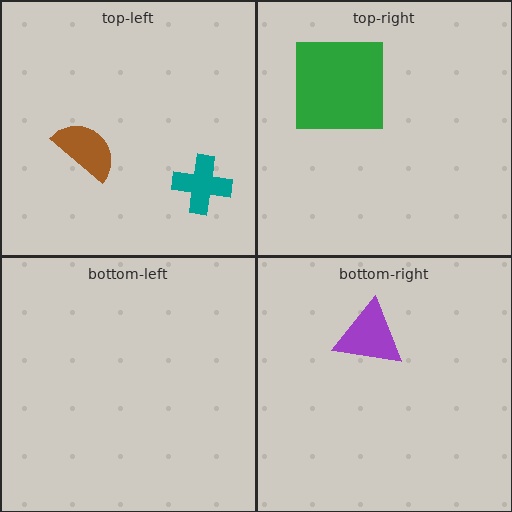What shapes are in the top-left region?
The brown semicircle, the teal cross.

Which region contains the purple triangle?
The bottom-right region.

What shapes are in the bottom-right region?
The purple triangle.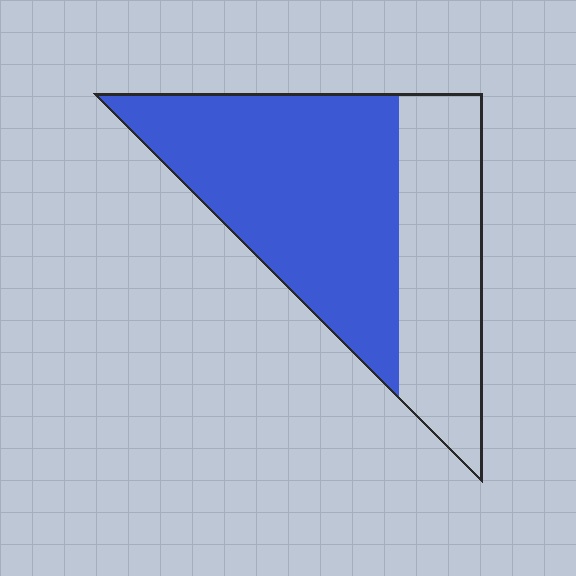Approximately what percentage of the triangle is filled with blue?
Approximately 60%.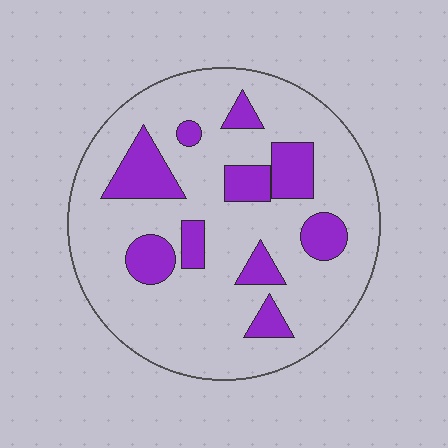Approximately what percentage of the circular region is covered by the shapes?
Approximately 20%.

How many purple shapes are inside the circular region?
10.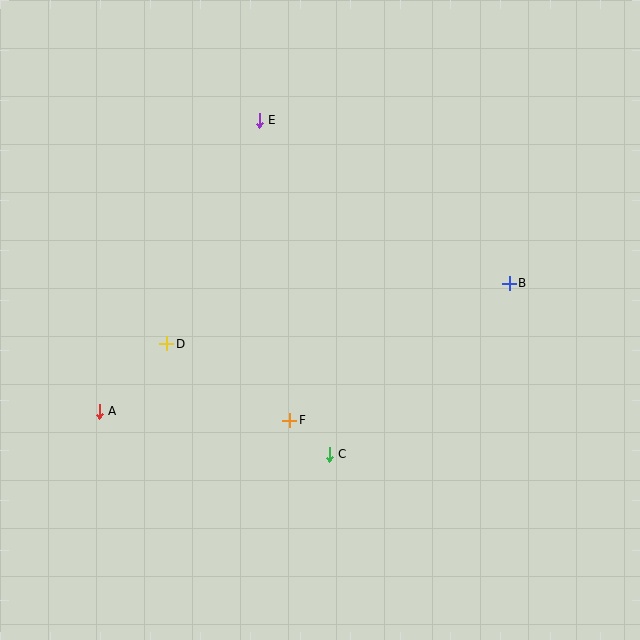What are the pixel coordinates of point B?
Point B is at (509, 283).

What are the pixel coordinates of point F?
Point F is at (290, 420).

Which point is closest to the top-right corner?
Point B is closest to the top-right corner.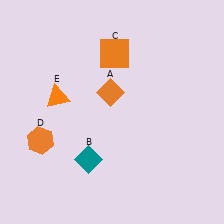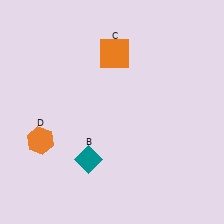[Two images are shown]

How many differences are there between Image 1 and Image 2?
There are 2 differences between the two images.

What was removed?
The orange triangle (E), the orange diamond (A) were removed in Image 2.